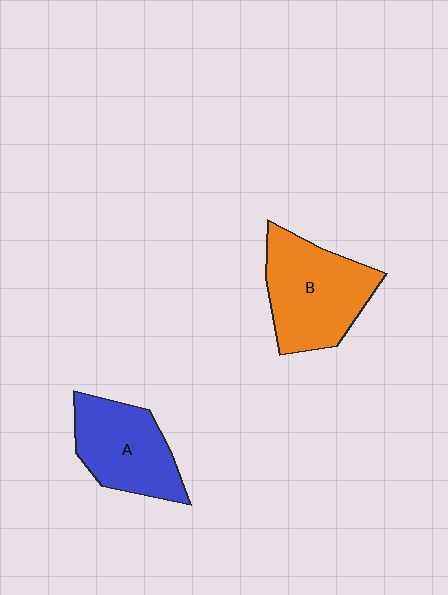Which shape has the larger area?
Shape B (orange).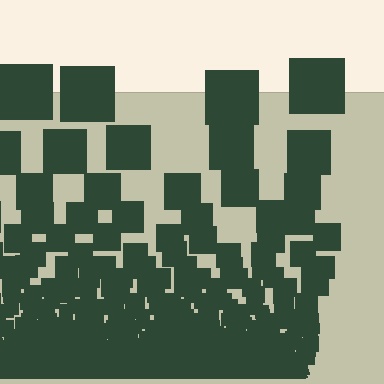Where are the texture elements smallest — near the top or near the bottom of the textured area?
Near the bottom.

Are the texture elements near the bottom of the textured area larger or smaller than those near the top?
Smaller. The gradient is inverted — elements near the bottom are smaller and denser.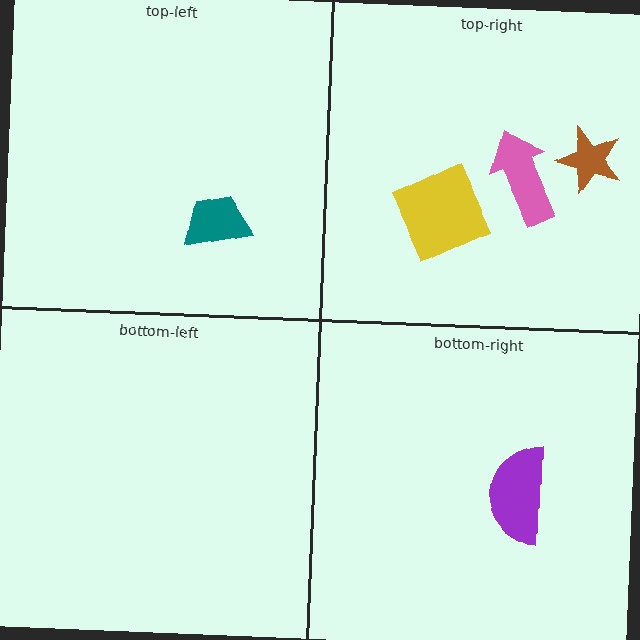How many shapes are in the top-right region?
3.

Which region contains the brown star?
The top-right region.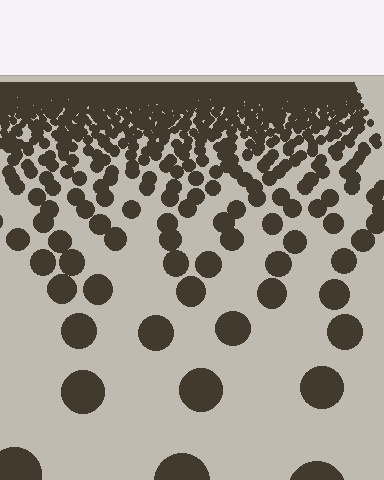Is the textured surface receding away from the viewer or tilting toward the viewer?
The surface is receding away from the viewer. Texture elements get smaller and denser toward the top.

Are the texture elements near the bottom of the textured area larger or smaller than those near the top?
Larger. Near the bottom, elements are closer to the viewer and appear at a bigger on-screen size.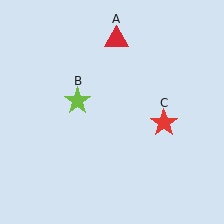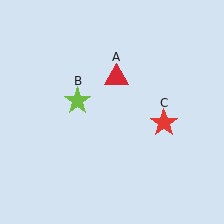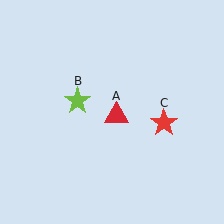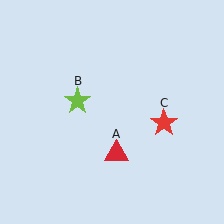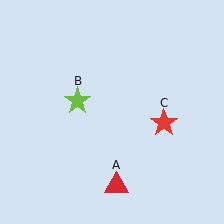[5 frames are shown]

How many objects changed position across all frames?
1 object changed position: red triangle (object A).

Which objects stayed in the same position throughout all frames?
Lime star (object B) and red star (object C) remained stationary.